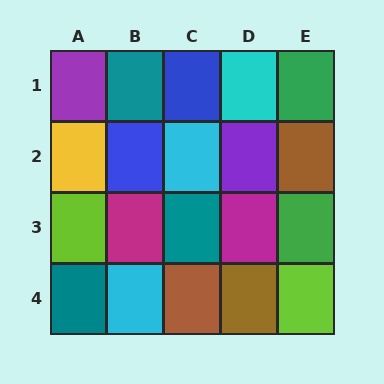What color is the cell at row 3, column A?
Lime.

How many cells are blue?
2 cells are blue.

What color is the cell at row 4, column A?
Teal.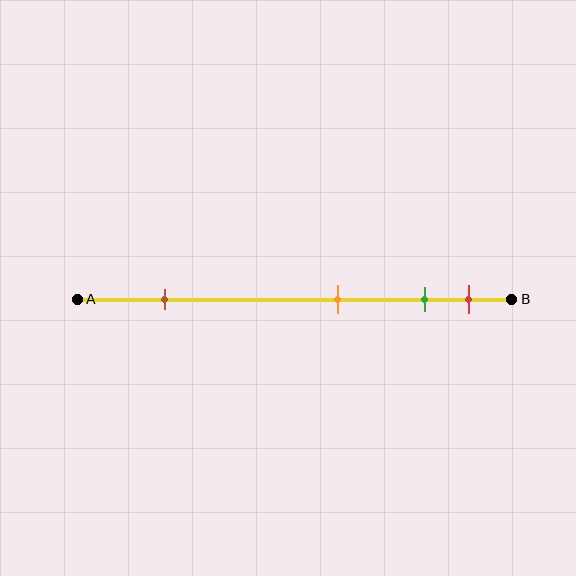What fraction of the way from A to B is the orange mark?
The orange mark is approximately 60% (0.6) of the way from A to B.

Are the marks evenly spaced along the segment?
No, the marks are not evenly spaced.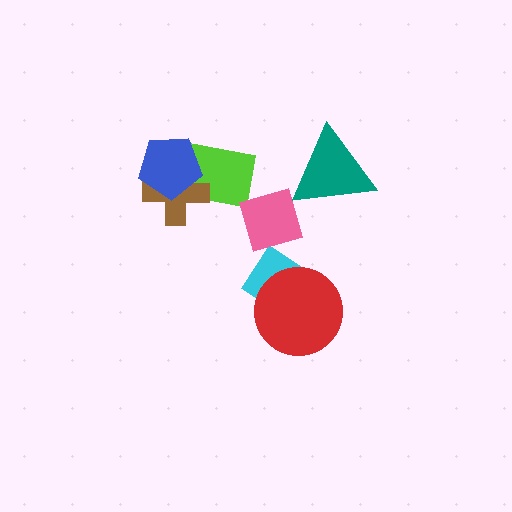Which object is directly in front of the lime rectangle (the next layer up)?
The brown cross is directly in front of the lime rectangle.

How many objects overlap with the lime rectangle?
2 objects overlap with the lime rectangle.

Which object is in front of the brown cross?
The blue pentagon is in front of the brown cross.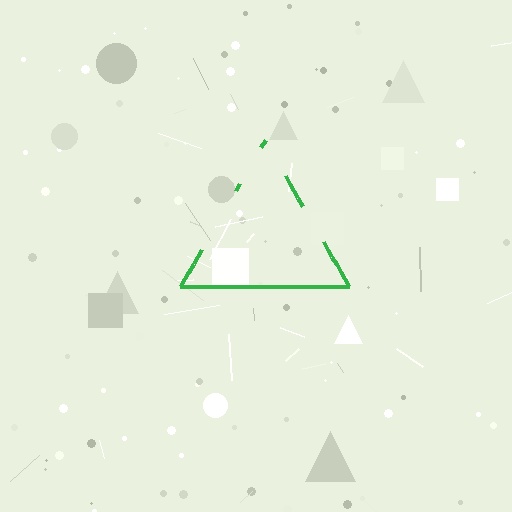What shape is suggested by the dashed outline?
The dashed outline suggests a triangle.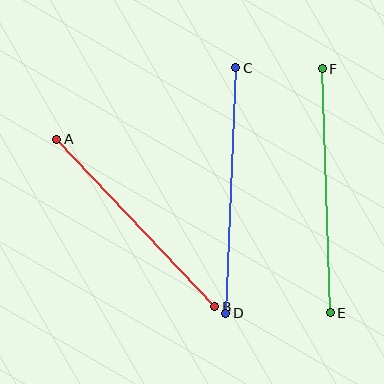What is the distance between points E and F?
The distance is approximately 244 pixels.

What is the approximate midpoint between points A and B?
The midpoint is at approximately (136, 223) pixels.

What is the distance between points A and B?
The distance is approximately 230 pixels.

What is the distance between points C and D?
The distance is approximately 246 pixels.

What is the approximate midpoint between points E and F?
The midpoint is at approximately (326, 191) pixels.